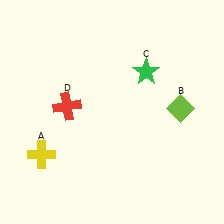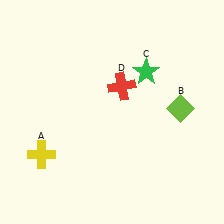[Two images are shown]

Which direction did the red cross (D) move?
The red cross (D) moved right.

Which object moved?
The red cross (D) moved right.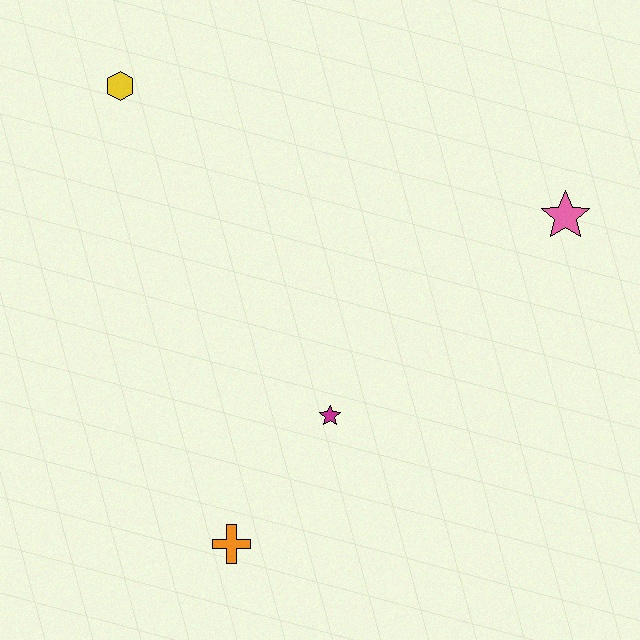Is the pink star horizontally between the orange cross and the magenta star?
No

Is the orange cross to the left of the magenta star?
Yes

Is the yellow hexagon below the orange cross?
No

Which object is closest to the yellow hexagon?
The magenta star is closest to the yellow hexagon.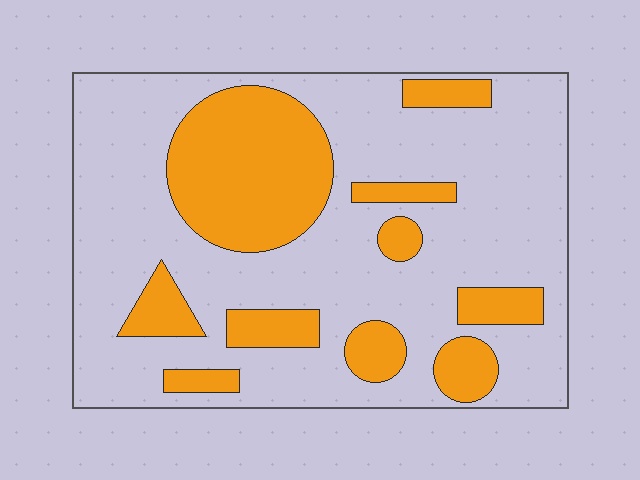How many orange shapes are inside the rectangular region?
10.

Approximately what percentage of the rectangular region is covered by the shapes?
Approximately 30%.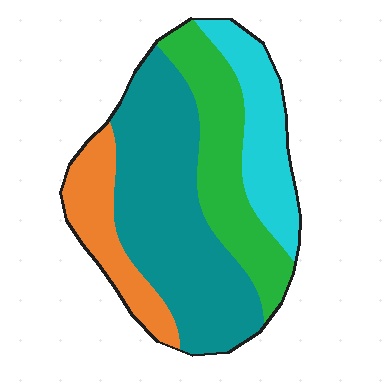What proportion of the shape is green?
Green covers roughly 25% of the shape.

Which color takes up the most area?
Teal, at roughly 45%.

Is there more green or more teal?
Teal.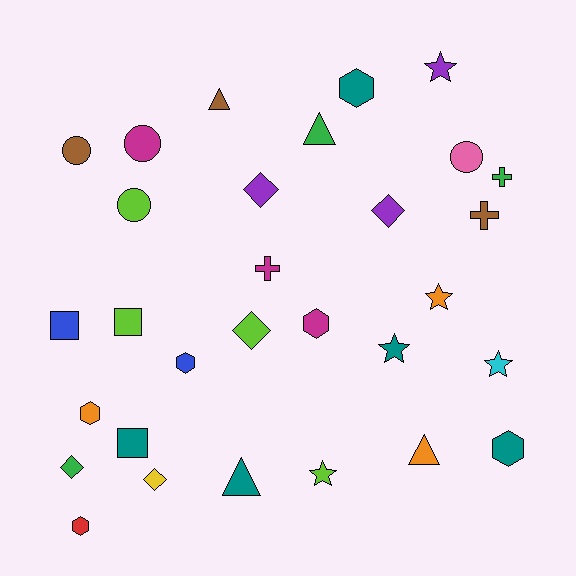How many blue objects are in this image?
There are 2 blue objects.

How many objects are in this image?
There are 30 objects.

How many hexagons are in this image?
There are 6 hexagons.